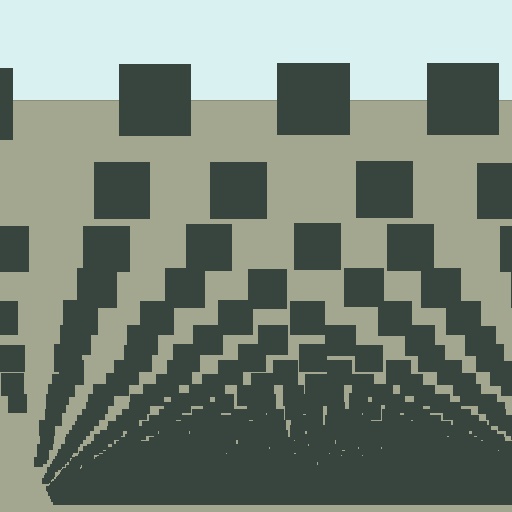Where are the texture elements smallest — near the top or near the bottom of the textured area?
Near the bottom.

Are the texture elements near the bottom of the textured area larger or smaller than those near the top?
Smaller. The gradient is inverted — elements near the bottom are smaller and denser.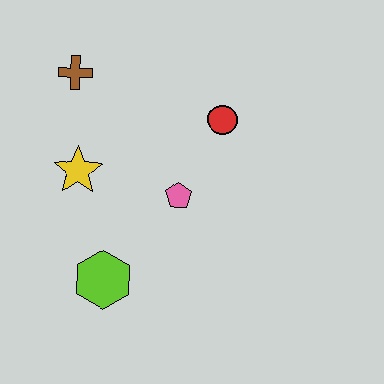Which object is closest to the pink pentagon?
The red circle is closest to the pink pentagon.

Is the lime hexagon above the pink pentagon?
No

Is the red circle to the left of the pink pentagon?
No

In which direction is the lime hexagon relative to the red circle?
The lime hexagon is below the red circle.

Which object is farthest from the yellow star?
The red circle is farthest from the yellow star.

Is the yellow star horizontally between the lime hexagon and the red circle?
No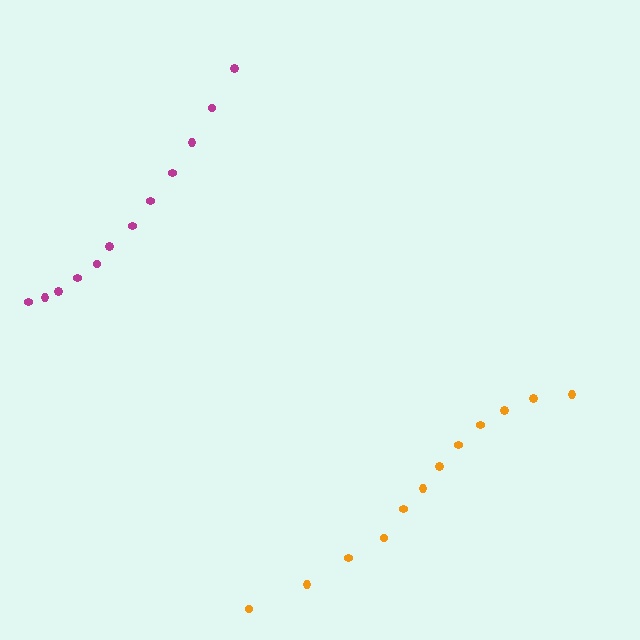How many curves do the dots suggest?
There are 2 distinct paths.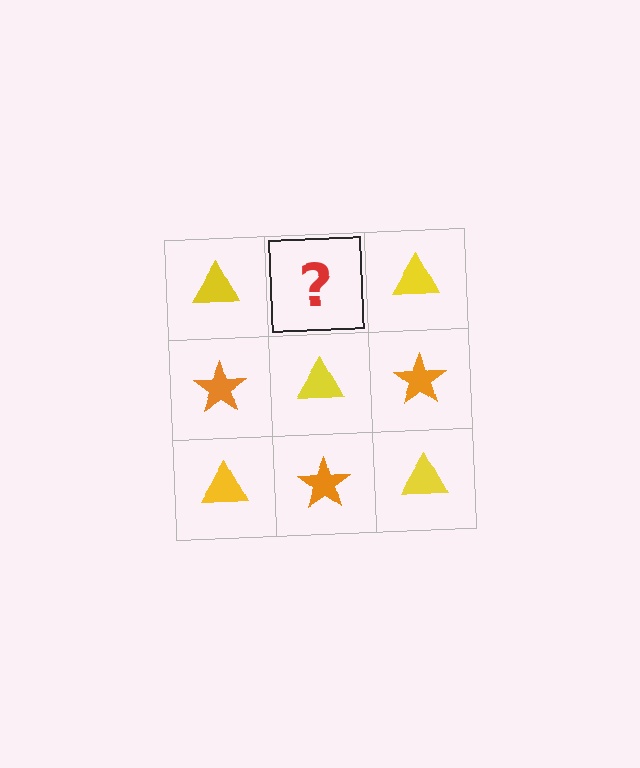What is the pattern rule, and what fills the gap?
The rule is that it alternates yellow triangle and orange star in a checkerboard pattern. The gap should be filled with an orange star.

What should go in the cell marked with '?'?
The missing cell should contain an orange star.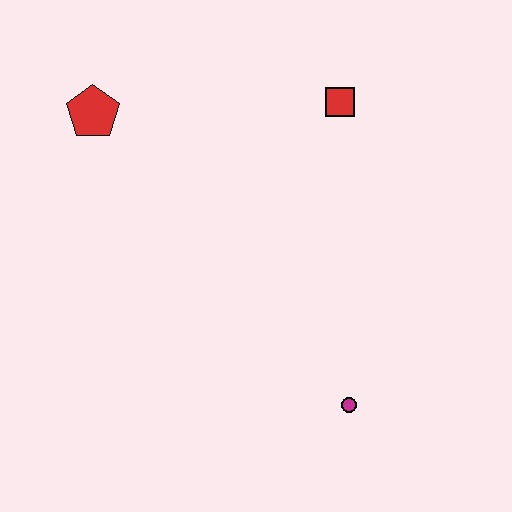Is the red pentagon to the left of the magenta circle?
Yes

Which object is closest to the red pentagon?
The red square is closest to the red pentagon.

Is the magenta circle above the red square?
No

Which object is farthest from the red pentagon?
The magenta circle is farthest from the red pentagon.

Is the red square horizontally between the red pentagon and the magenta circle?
Yes